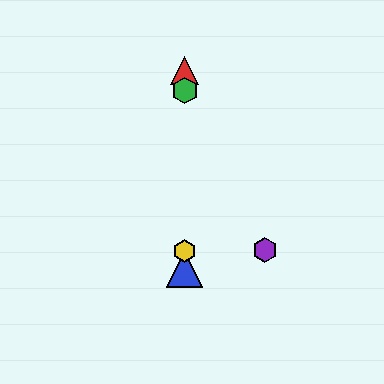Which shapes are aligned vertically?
The red triangle, the blue triangle, the green hexagon, the yellow hexagon are aligned vertically.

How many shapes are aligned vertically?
4 shapes (the red triangle, the blue triangle, the green hexagon, the yellow hexagon) are aligned vertically.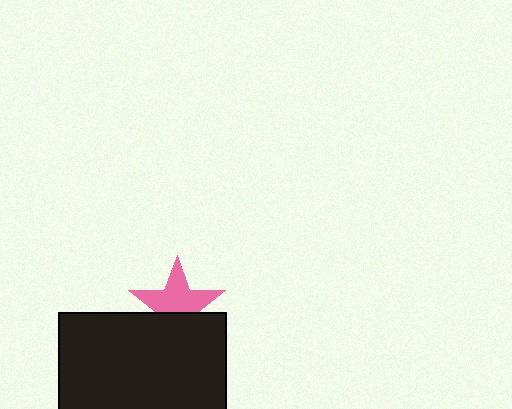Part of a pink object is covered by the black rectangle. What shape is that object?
It is a star.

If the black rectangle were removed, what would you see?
You would see the complete pink star.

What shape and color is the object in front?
The object in front is a black rectangle.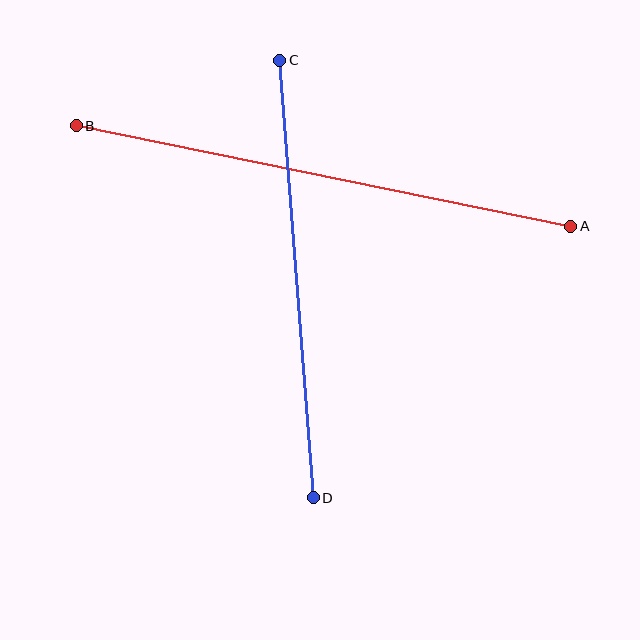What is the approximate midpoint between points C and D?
The midpoint is at approximately (297, 279) pixels.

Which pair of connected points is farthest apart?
Points A and B are farthest apart.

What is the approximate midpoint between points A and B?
The midpoint is at approximately (323, 176) pixels.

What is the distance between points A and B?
The distance is approximately 504 pixels.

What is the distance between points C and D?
The distance is approximately 439 pixels.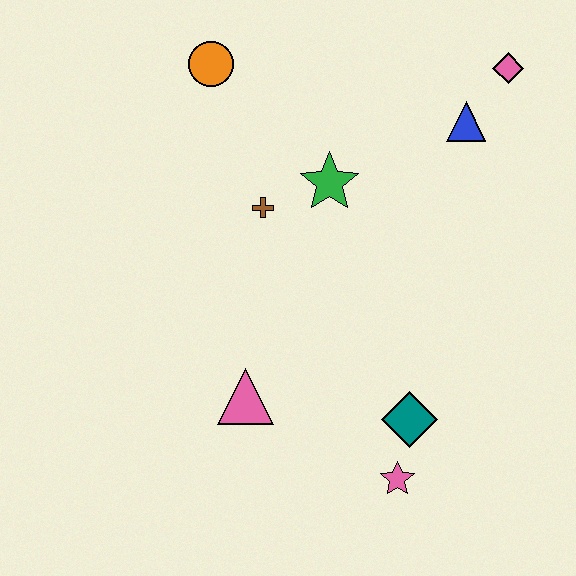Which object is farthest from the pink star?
The orange circle is farthest from the pink star.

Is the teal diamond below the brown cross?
Yes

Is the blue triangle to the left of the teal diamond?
No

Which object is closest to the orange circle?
The brown cross is closest to the orange circle.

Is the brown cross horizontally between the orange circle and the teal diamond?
Yes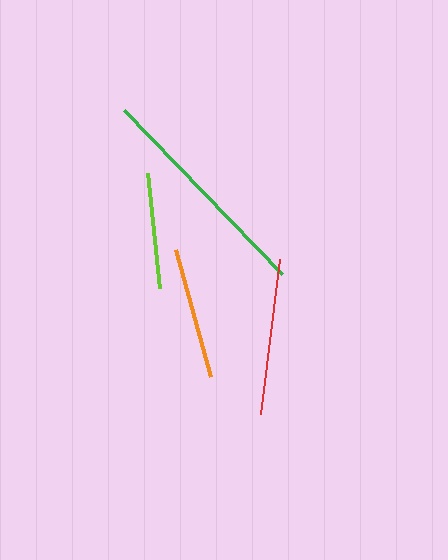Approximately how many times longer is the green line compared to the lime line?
The green line is approximately 2.0 times the length of the lime line.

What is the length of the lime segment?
The lime segment is approximately 116 pixels long.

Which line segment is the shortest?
The lime line is the shortest at approximately 116 pixels.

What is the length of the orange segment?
The orange segment is approximately 132 pixels long.